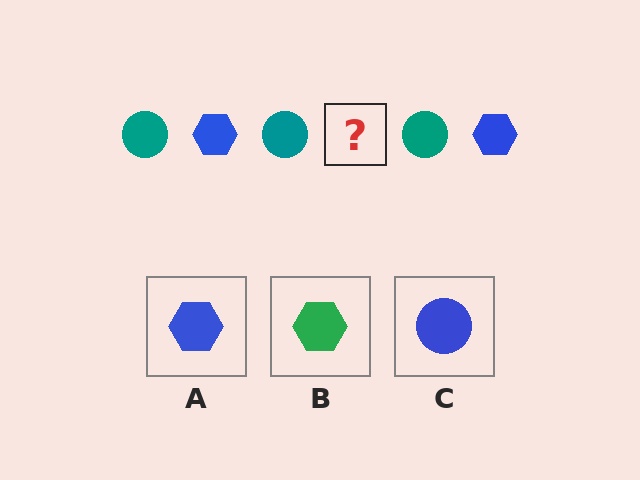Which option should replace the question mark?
Option A.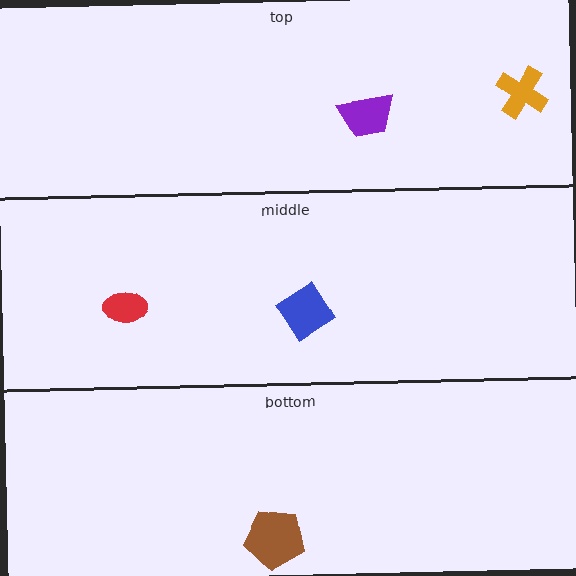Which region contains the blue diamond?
The middle region.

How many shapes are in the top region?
2.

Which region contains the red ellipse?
The middle region.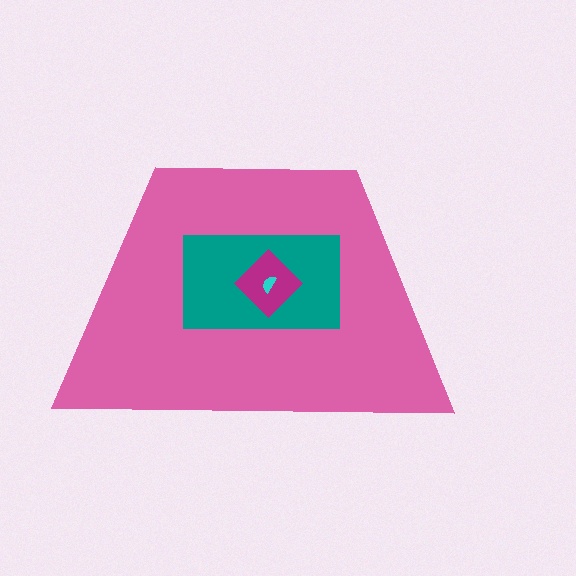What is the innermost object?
The cyan semicircle.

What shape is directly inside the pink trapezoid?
The teal rectangle.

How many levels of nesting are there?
4.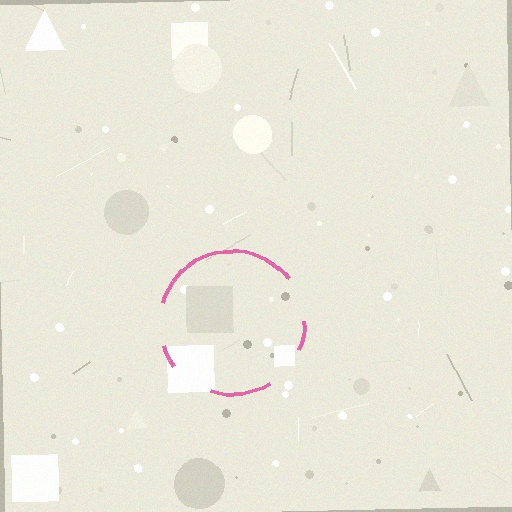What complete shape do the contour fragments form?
The contour fragments form a circle.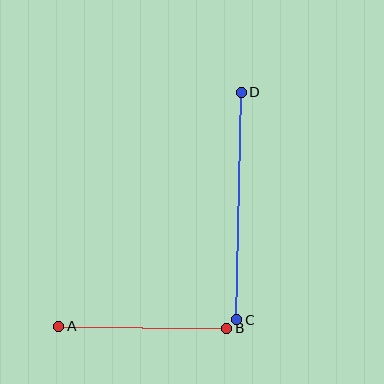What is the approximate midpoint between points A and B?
The midpoint is at approximately (143, 327) pixels.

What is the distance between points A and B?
The distance is approximately 168 pixels.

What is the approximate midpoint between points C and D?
The midpoint is at approximately (239, 206) pixels.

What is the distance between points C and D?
The distance is approximately 227 pixels.